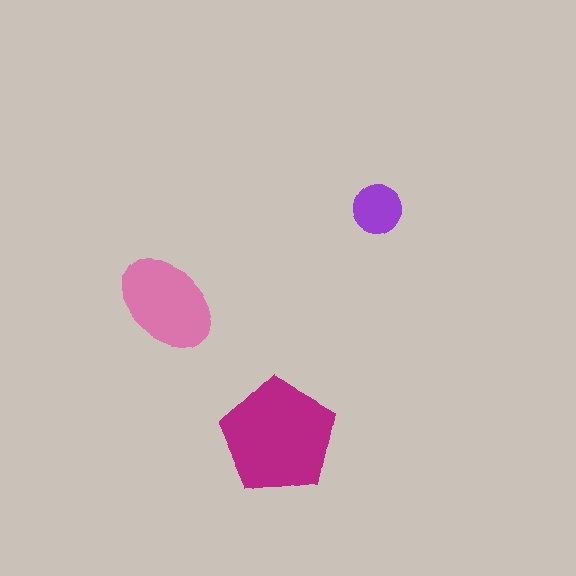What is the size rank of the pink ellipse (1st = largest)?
2nd.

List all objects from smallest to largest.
The purple circle, the pink ellipse, the magenta pentagon.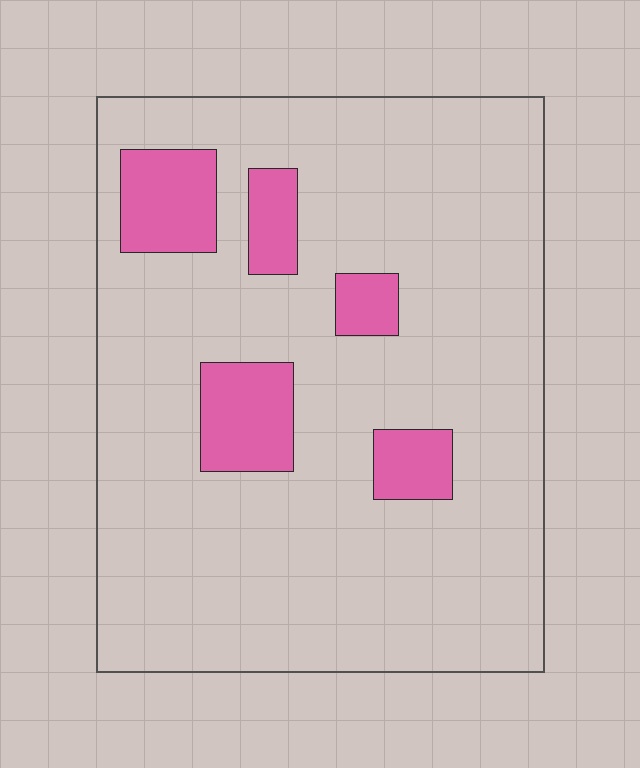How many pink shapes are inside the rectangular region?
5.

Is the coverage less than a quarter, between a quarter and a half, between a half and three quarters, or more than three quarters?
Less than a quarter.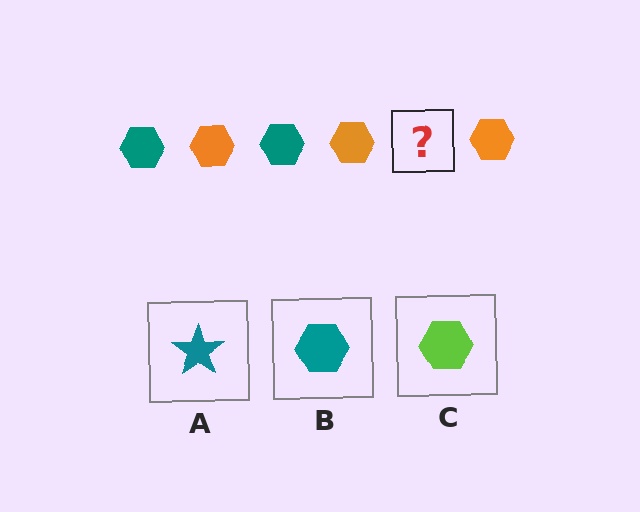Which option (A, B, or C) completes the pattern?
B.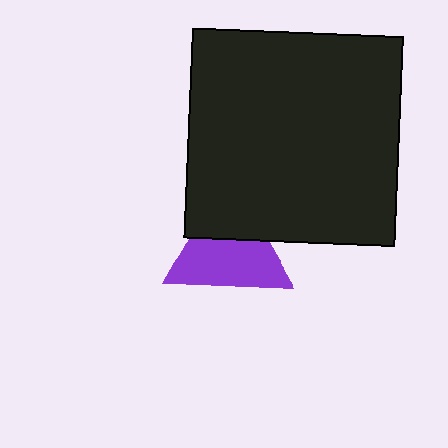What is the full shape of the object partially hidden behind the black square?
The partially hidden object is a purple triangle.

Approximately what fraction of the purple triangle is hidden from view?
Roughly 36% of the purple triangle is hidden behind the black square.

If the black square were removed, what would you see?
You would see the complete purple triangle.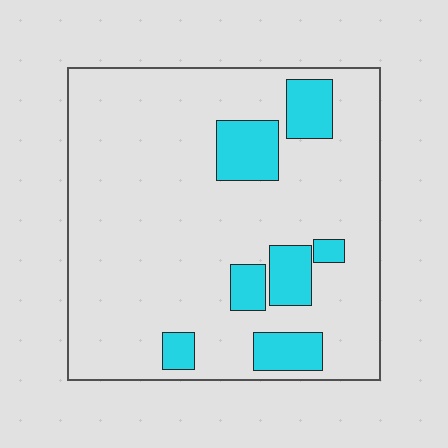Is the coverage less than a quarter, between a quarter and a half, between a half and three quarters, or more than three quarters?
Less than a quarter.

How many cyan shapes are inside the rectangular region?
7.